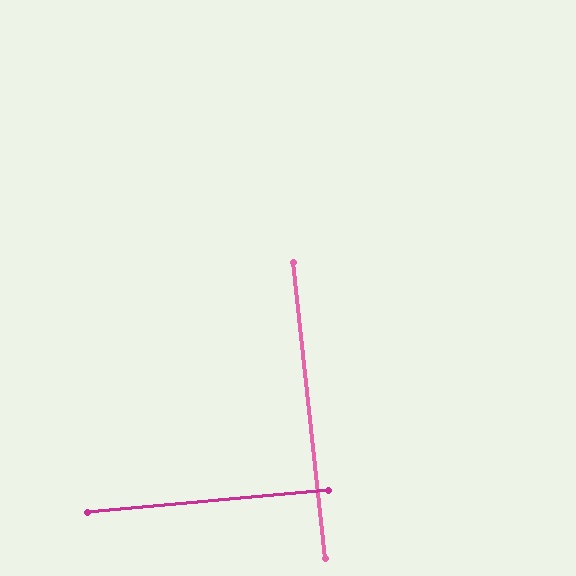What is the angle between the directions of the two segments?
Approximately 89 degrees.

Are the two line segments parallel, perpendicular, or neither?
Perpendicular — they meet at approximately 89°.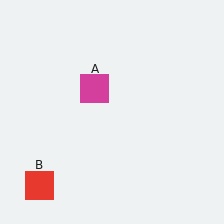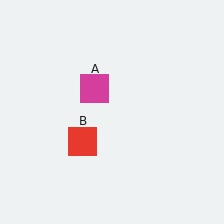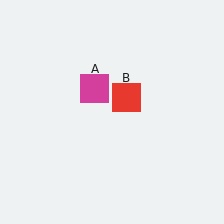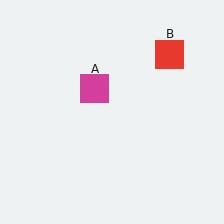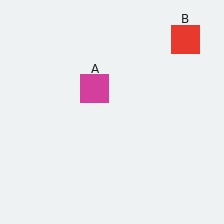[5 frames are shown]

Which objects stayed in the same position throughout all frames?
Magenta square (object A) remained stationary.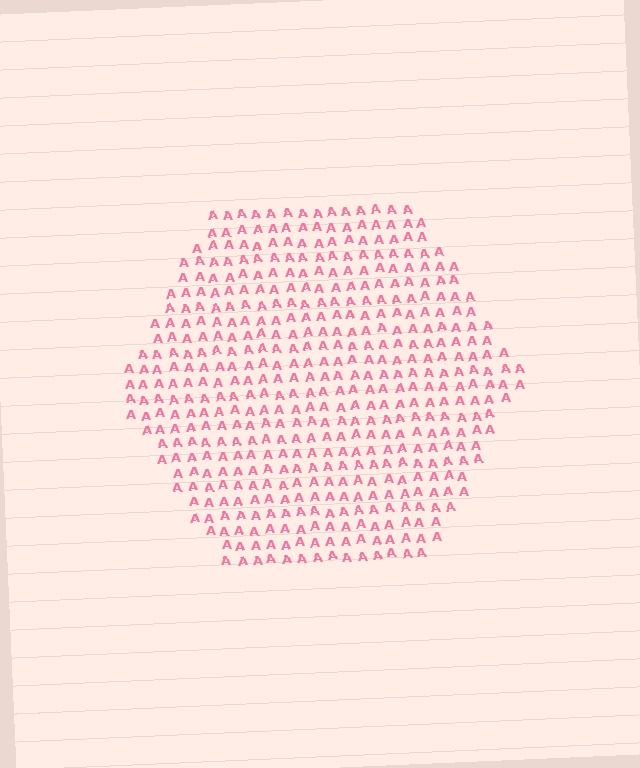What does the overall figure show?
The overall figure shows a hexagon.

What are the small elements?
The small elements are letter A's.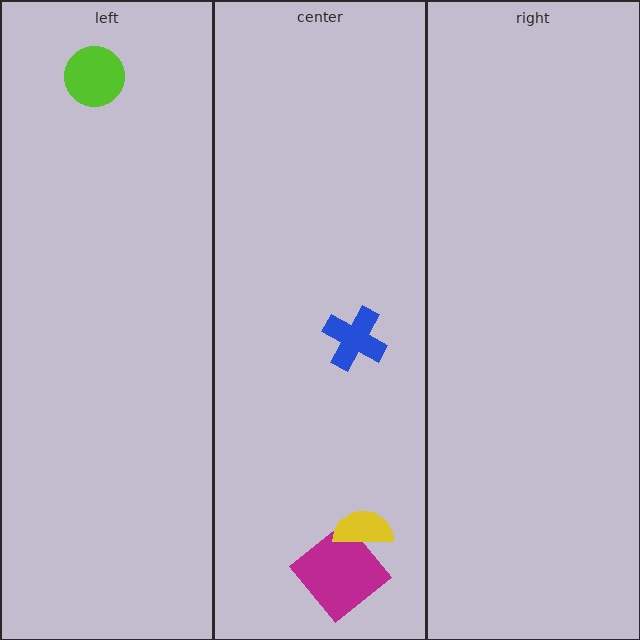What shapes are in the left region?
The lime circle.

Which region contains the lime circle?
The left region.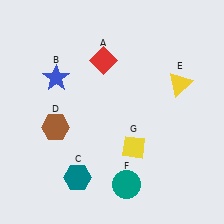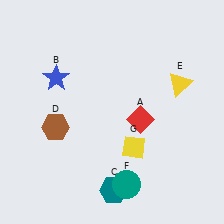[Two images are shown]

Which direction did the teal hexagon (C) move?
The teal hexagon (C) moved right.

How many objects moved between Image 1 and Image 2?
2 objects moved between the two images.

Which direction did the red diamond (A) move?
The red diamond (A) moved down.